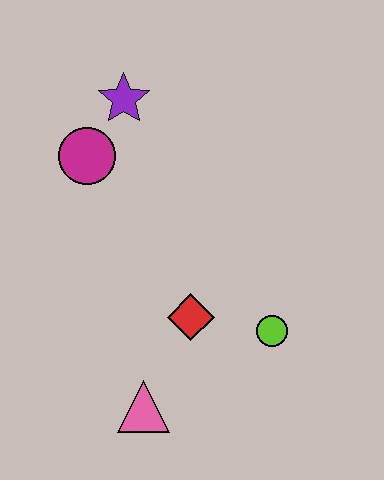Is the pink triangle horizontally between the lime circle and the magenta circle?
Yes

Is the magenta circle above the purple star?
No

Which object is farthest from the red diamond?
The purple star is farthest from the red diamond.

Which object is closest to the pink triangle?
The red diamond is closest to the pink triangle.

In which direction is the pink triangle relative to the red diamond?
The pink triangle is below the red diamond.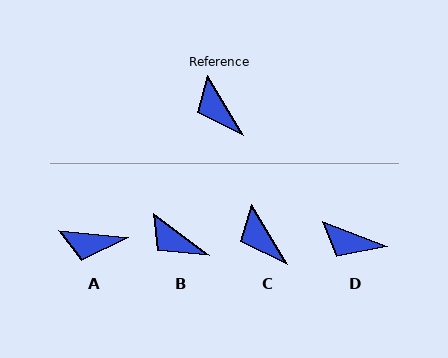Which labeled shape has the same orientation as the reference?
C.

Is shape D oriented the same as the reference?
No, it is off by about 37 degrees.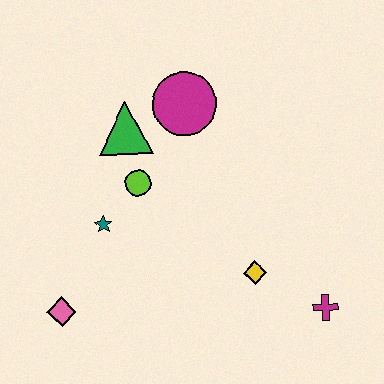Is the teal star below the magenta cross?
No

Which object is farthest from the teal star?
The magenta cross is farthest from the teal star.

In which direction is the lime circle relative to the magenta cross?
The lime circle is to the left of the magenta cross.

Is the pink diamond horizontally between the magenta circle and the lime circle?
No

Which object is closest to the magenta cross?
The yellow diamond is closest to the magenta cross.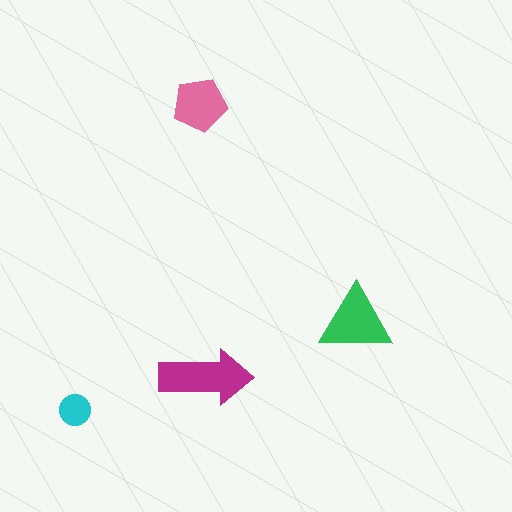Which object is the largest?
The magenta arrow.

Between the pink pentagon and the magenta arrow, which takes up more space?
The magenta arrow.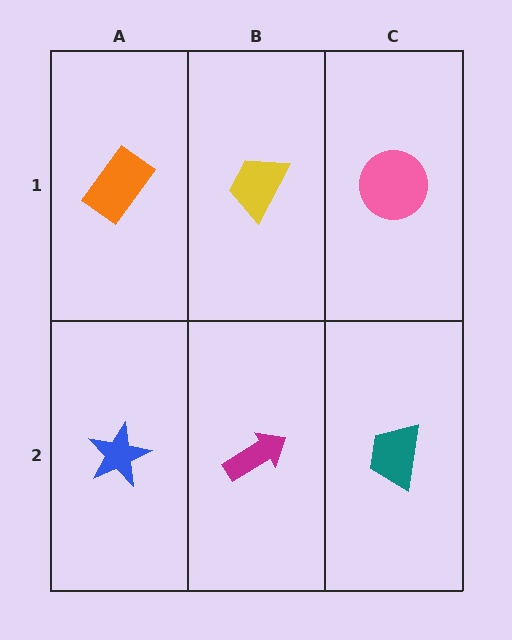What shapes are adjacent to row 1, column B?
A magenta arrow (row 2, column B), an orange rectangle (row 1, column A), a pink circle (row 1, column C).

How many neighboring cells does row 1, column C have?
2.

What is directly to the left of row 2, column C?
A magenta arrow.